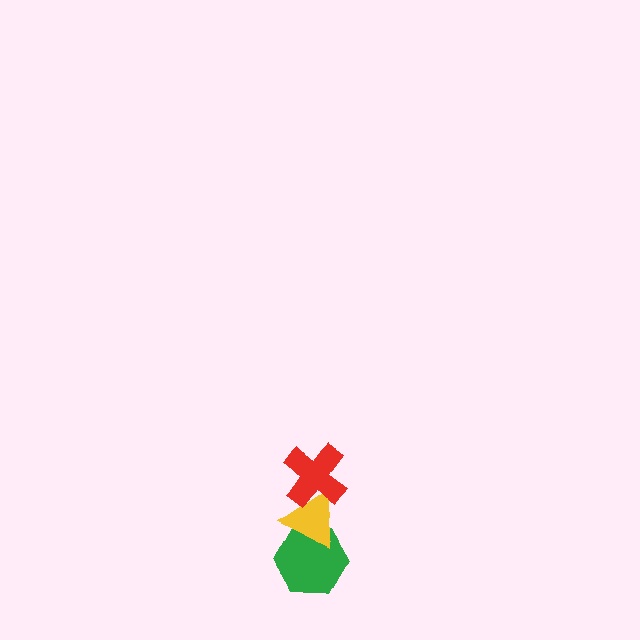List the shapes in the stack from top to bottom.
From top to bottom: the red cross, the yellow triangle, the green hexagon.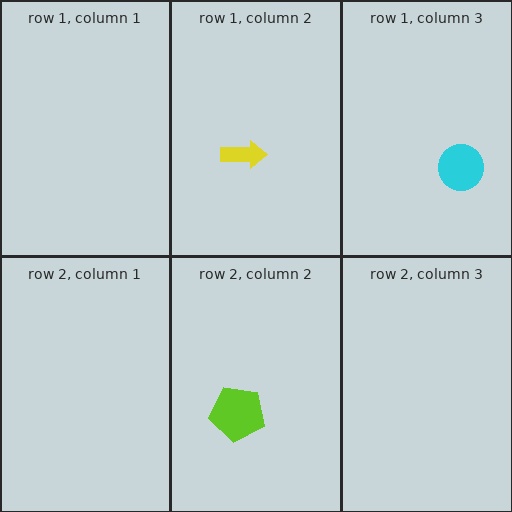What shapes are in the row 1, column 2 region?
The yellow arrow.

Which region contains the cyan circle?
The row 1, column 3 region.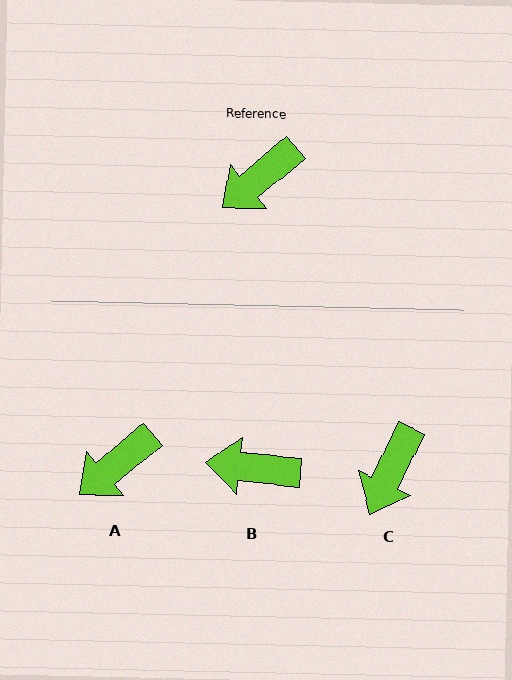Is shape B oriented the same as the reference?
No, it is off by about 46 degrees.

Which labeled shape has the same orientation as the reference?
A.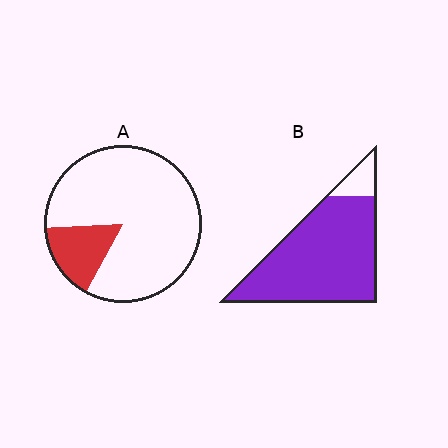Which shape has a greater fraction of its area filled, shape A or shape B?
Shape B.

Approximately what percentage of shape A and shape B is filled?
A is approximately 15% and B is approximately 90%.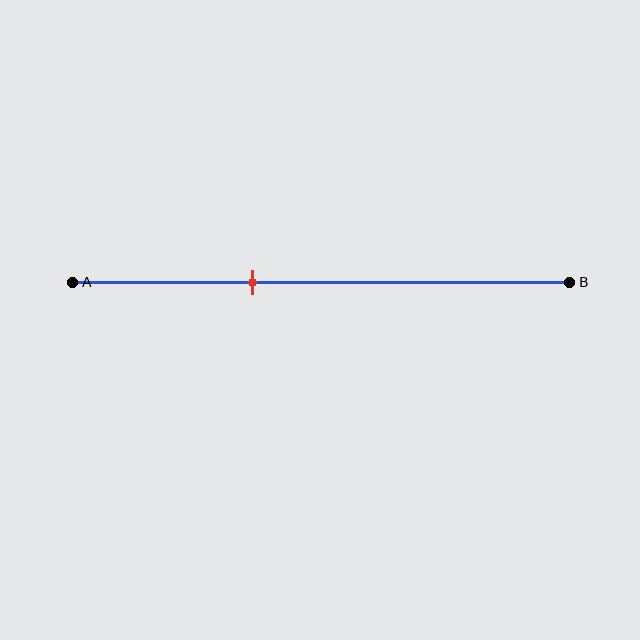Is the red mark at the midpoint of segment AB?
No, the mark is at about 35% from A, not at the 50% midpoint.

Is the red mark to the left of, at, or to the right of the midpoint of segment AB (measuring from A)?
The red mark is to the left of the midpoint of segment AB.